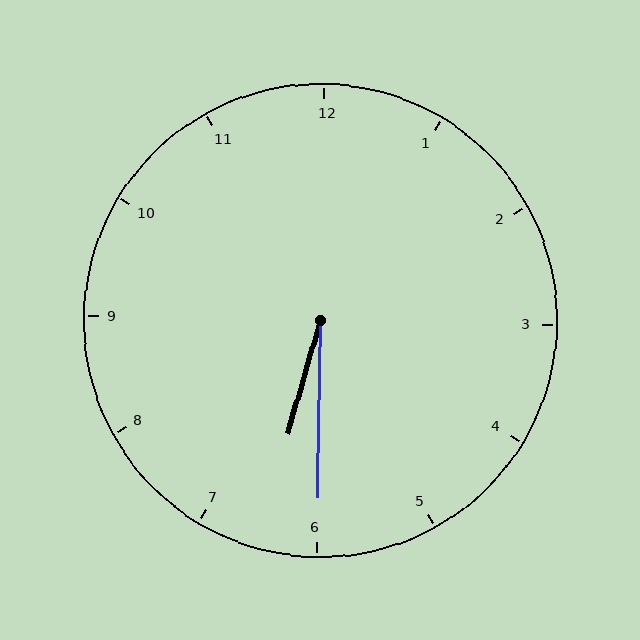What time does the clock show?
6:30.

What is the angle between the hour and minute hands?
Approximately 15 degrees.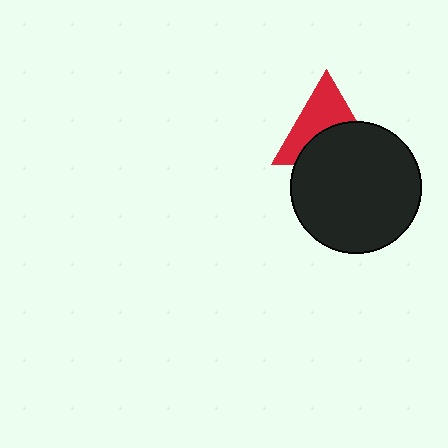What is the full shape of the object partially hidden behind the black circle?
The partially hidden object is a red triangle.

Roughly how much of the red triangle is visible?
About half of it is visible (roughly 52%).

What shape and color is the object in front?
The object in front is a black circle.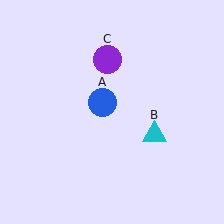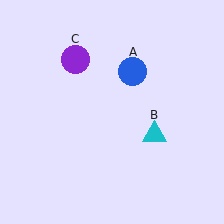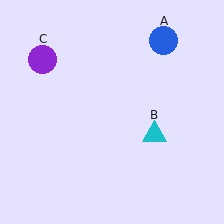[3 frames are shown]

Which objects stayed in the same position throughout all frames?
Cyan triangle (object B) remained stationary.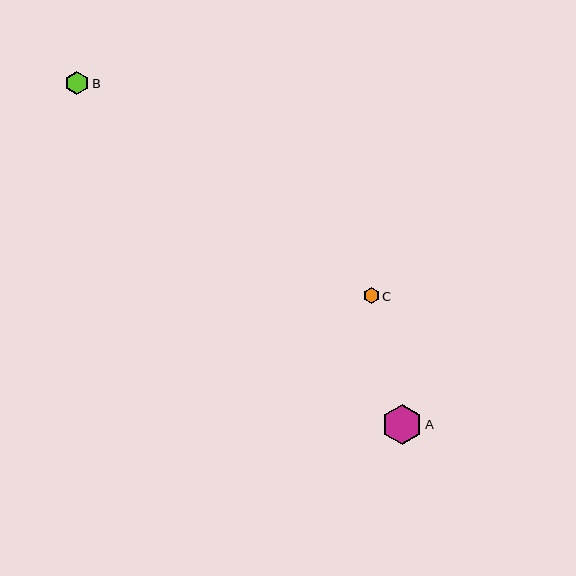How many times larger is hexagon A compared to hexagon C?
Hexagon A is approximately 2.5 times the size of hexagon C.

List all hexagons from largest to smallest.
From largest to smallest: A, B, C.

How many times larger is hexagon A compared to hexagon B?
Hexagon A is approximately 1.7 times the size of hexagon B.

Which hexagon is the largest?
Hexagon A is the largest with a size of approximately 40 pixels.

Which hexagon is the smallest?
Hexagon C is the smallest with a size of approximately 16 pixels.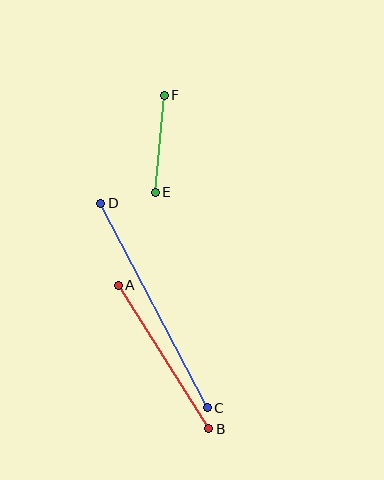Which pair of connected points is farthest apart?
Points C and D are farthest apart.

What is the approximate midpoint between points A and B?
The midpoint is at approximately (164, 357) pixels.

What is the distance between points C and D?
The distance is approximately 231 pixels.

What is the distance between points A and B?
The distance is approximately 170 pixels.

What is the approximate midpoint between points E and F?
The midpoint is at approximately (160, 144) pixels.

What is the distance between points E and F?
The distance is approximately 98 pixels.